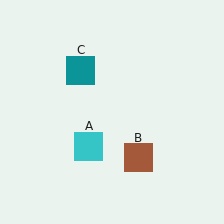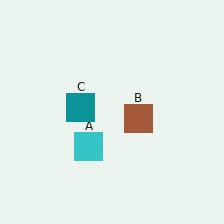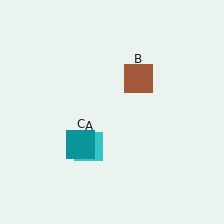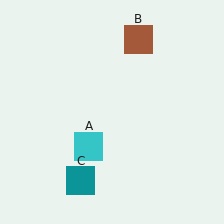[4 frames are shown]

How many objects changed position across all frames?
2 objects changed position: brown square (object B), teal square (object C).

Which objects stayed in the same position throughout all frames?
Cyan square (object A) remained stationary.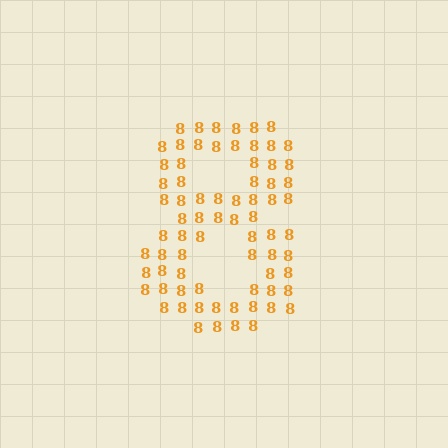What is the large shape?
The large shape is the digit 8.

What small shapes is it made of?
It is made of small digit 8's.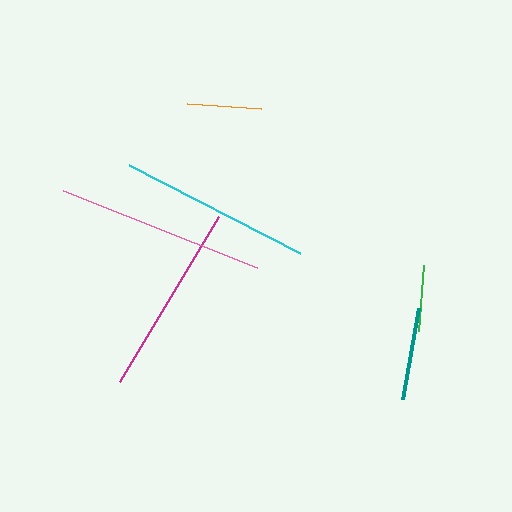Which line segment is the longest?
The pink line is the longest at approximately 208 pixels.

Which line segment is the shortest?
The green line is the shortest at approximately 66 pixels.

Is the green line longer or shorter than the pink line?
The pink line is longer than the green line.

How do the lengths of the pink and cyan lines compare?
The pink and cyan lines are approximately the same length.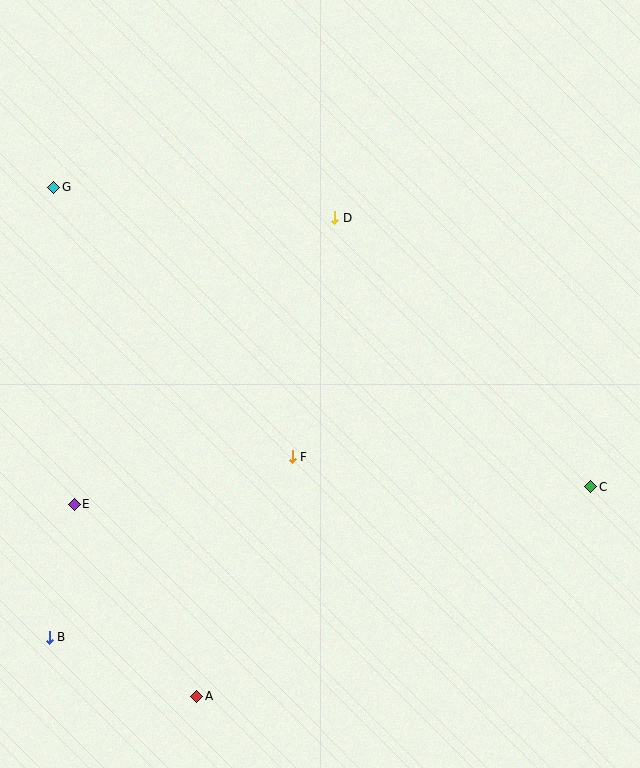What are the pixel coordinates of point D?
Point D is at (335, 218).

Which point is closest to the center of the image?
Point F at (292, 457) is closest to the center.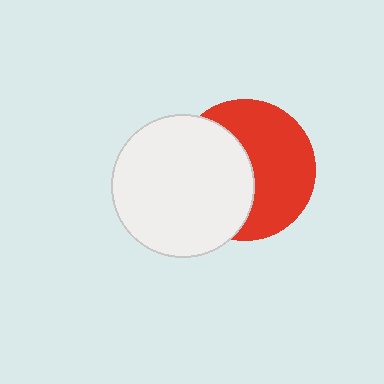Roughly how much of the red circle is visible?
About half of it is visible (roughly 54%).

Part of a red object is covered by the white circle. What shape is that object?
It is a circle.